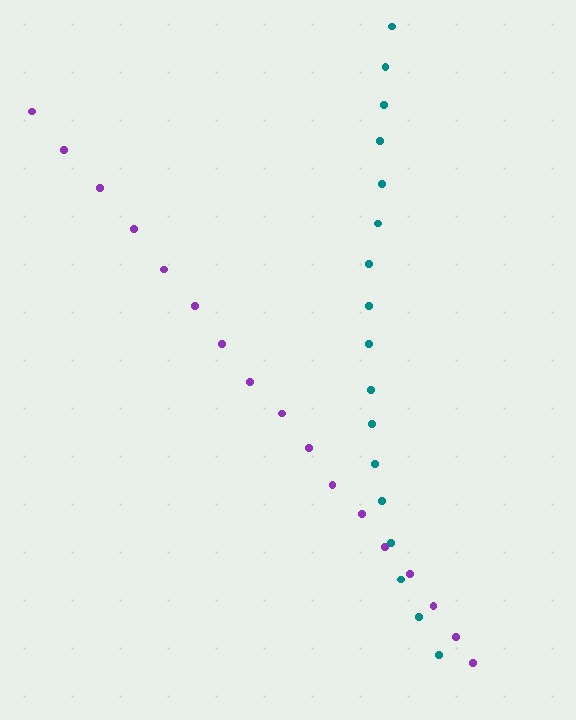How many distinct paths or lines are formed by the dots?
There are 2 distinct paths.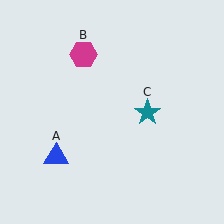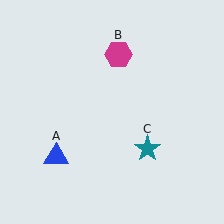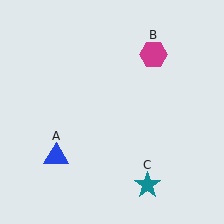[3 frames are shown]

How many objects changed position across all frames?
2 objects changed position: magenta hexagon (object B), teal star (object C).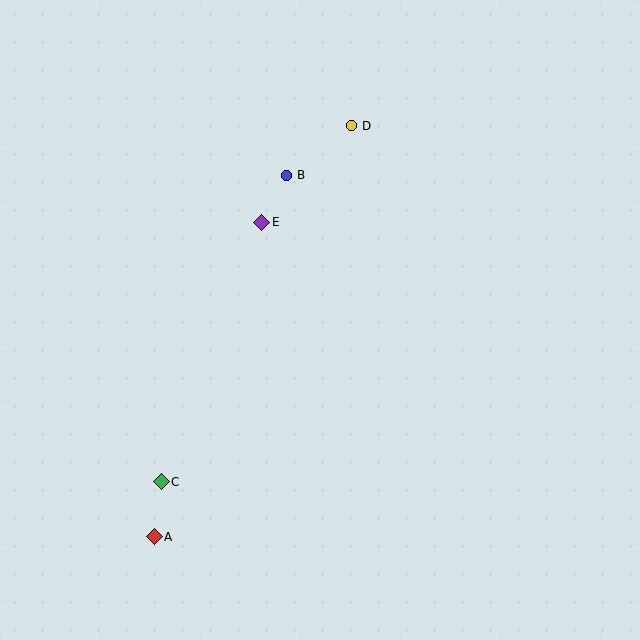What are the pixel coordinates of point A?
Point A is at (154, 537).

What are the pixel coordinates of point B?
Point B is at (287, 175).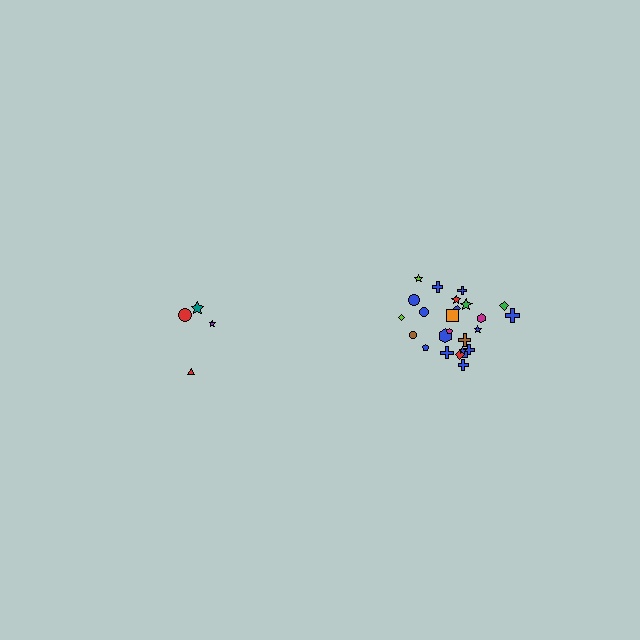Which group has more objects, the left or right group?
The right group.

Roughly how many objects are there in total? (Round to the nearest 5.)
Roughly 30 objects in total.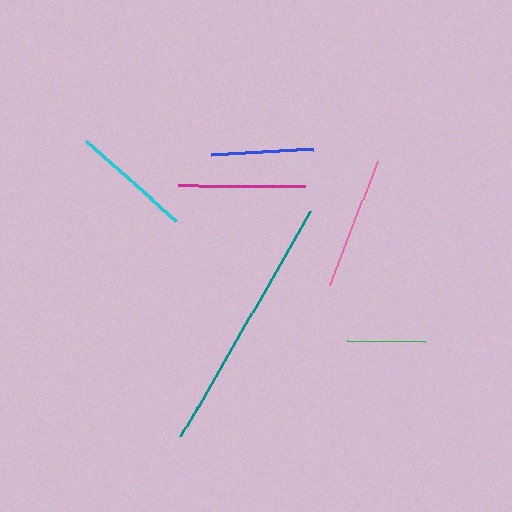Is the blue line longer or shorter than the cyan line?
The cyan line is longer than the blue line.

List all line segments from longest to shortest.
From longest to shortest: teal, pink, magenta, cyan, blue, green.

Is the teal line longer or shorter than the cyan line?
The teal line is longer than the cyan line.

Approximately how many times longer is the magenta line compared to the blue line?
The magenta line is approximately 1.2 times the length of the blue line.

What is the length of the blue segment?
The blue segment is approximately 102 pixels long.